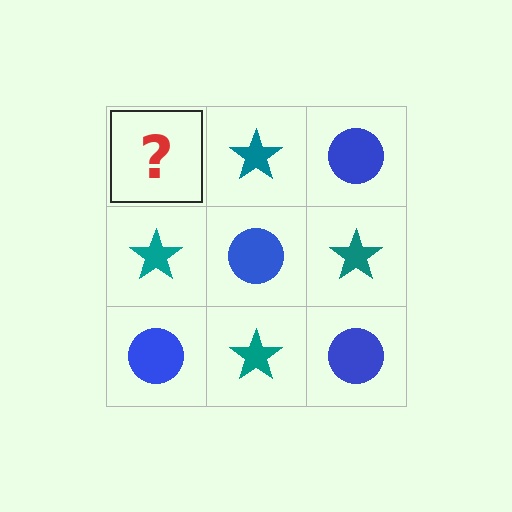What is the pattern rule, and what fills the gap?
The rule is that it alternates blue circle and teal star in a checkerboard pattern. The gap should be filled with a blue circle.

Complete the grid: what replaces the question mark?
The question mark should be replaced with a blue circle.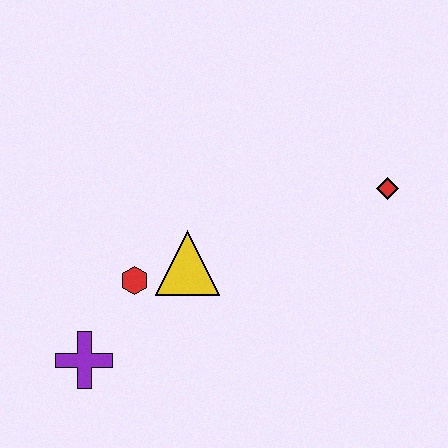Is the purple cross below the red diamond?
Yes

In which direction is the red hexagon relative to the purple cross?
The red hexagon is above the purple cross.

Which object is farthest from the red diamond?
The purple cross is farthest from the red diamond.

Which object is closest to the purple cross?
The red hexagon is closest to the purple cross.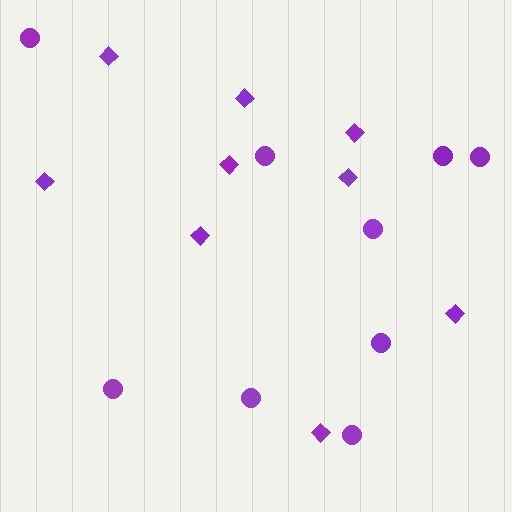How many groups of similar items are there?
There are 2 groups: one group of diamonds (9) and one group of circles (9).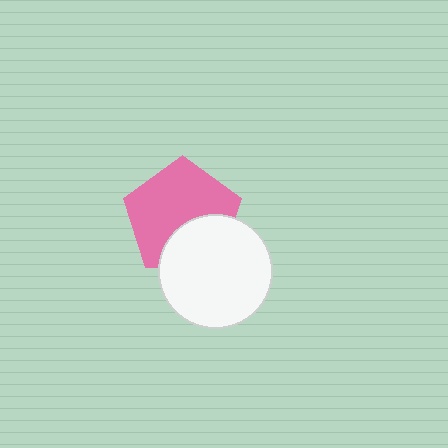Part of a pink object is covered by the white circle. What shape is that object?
It is a pentagon.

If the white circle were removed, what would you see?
You would see the complete pink pentagon.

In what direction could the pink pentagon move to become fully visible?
The pink pentagon could move up. That would shift it out from behind the white circle entirely.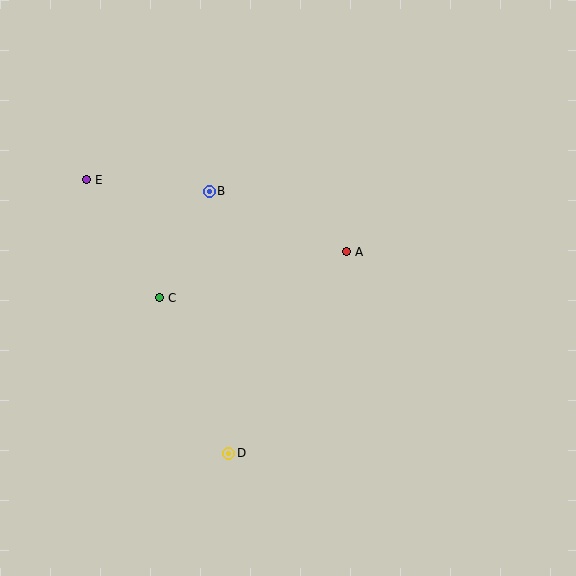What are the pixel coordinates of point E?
Point E is at (87, 180).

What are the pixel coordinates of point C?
Point C is at (160, 298).